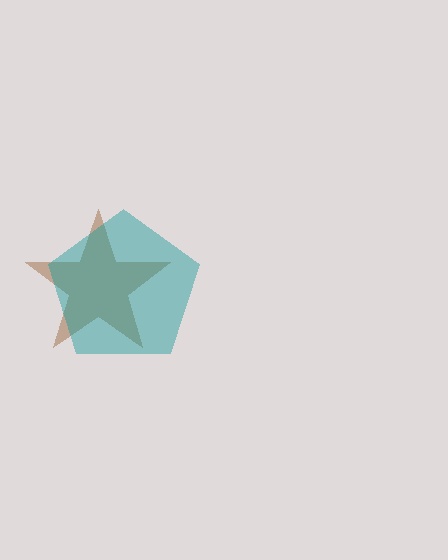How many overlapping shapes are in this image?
There are 2 overlapping shapes in the image.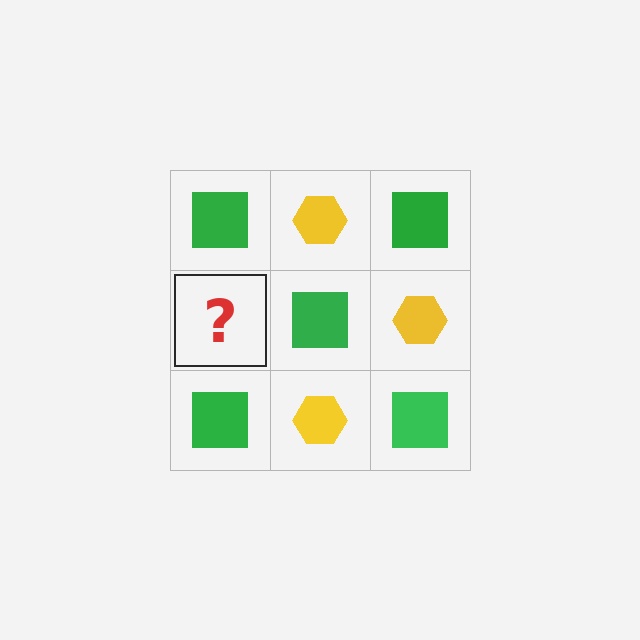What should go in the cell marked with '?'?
The missing cell should contain a yellow hexagon.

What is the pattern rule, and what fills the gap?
The rule is that it alternates green square and yellow hexagon in a checkerboard pattern. The gap should be filled with a yellow hexagon.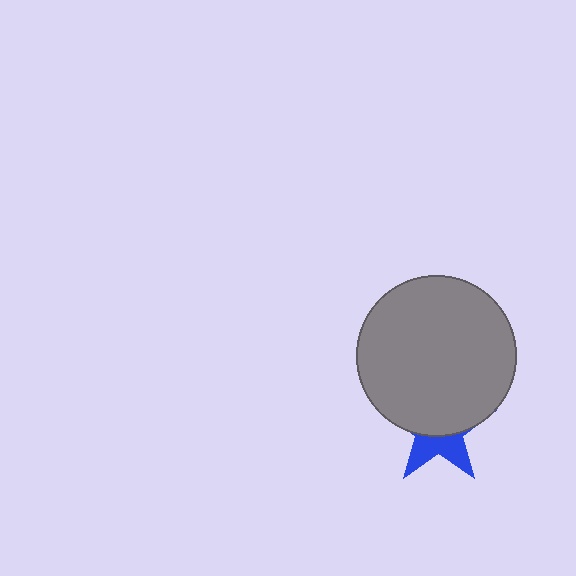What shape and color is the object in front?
The object in front is a gray circle.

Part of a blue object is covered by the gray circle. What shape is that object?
It is a star.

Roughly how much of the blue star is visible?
A small part of it is visible (roughly 38%).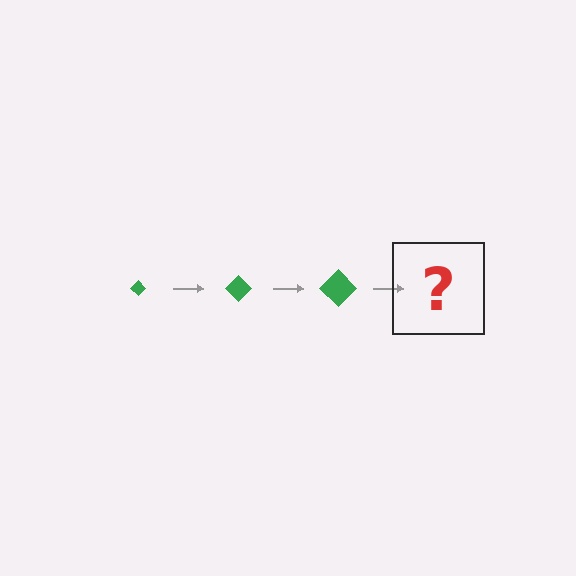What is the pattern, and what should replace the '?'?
The pattern is that the diamond gets progressively larger each step. The '?' should be a green diamond, larger than the previous one.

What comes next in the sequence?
The next element should be a green diamond, larger than the previous one.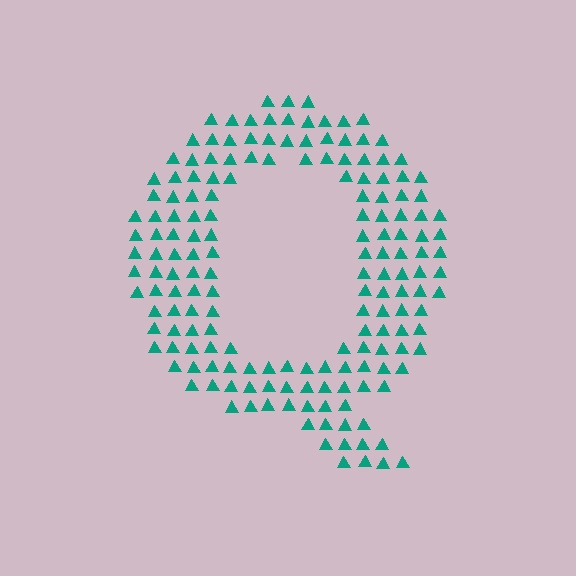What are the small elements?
The small elements are triangles.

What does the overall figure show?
The overall figure shows the letter Q.